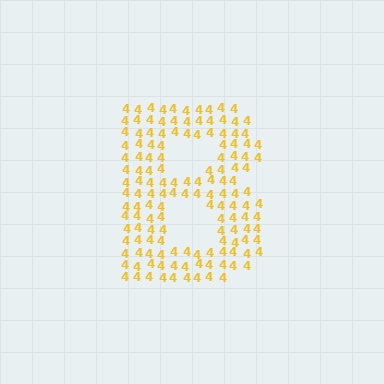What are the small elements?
The small elements are digit 4's.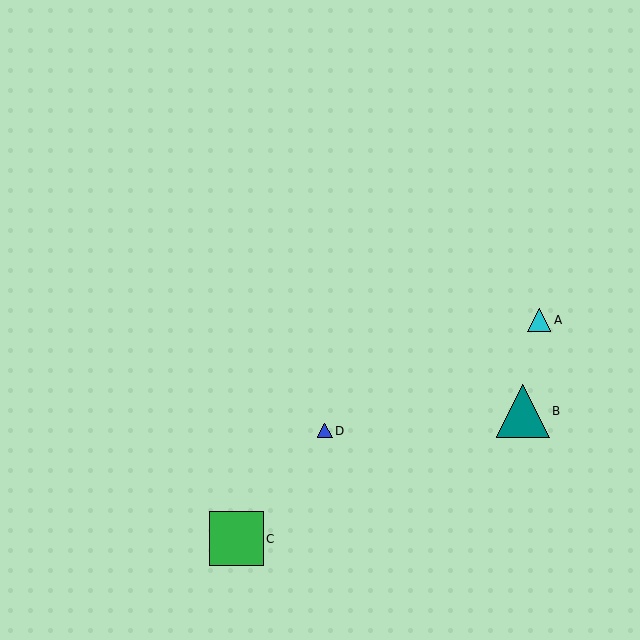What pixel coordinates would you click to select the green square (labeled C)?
Click at (236, 539) to select the green square C.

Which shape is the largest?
The green square (labeled C) is the largest.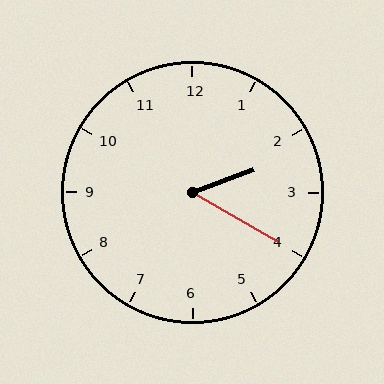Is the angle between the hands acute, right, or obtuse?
It is acute.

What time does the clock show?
2:20.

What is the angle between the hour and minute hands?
Approximately 50 degrees.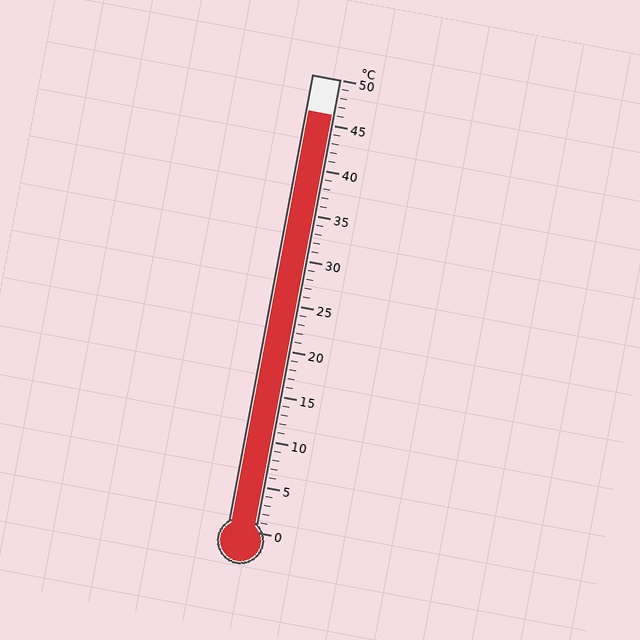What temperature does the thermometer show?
The thermometer shows approximately 46°C.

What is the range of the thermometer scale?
The thermometer scale ranges from 0°C to 50°C.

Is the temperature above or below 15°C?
The temperature is above 15°C.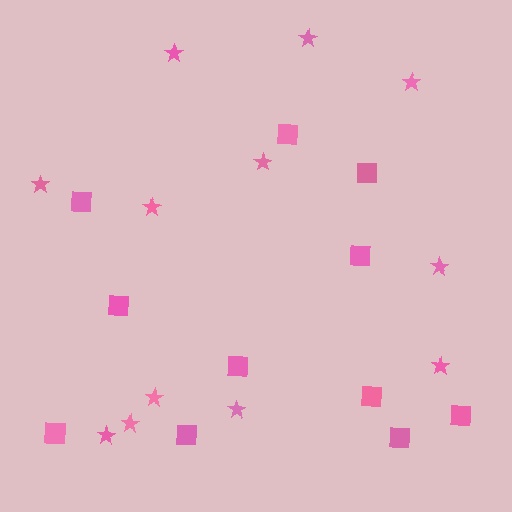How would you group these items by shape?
There are 2 groups: one group of stars (12) and one group of squares (11).